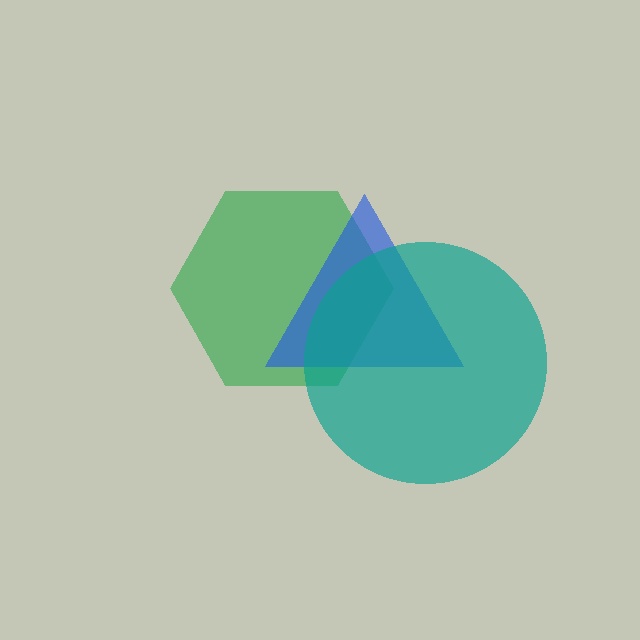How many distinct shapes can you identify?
There are 3 distinct shapes: a green hexagon, a blue triangle, a teal circle.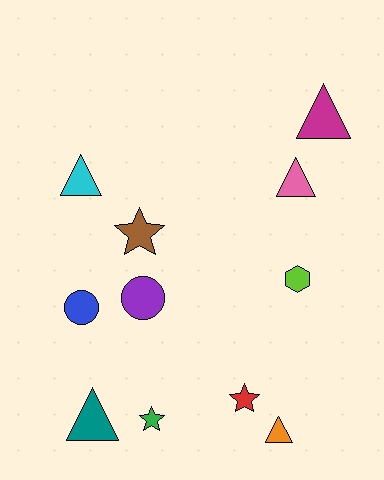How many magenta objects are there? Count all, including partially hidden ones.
There is 1 magenta object.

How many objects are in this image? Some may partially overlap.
There are 11 objects.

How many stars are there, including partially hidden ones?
There are 3 stars.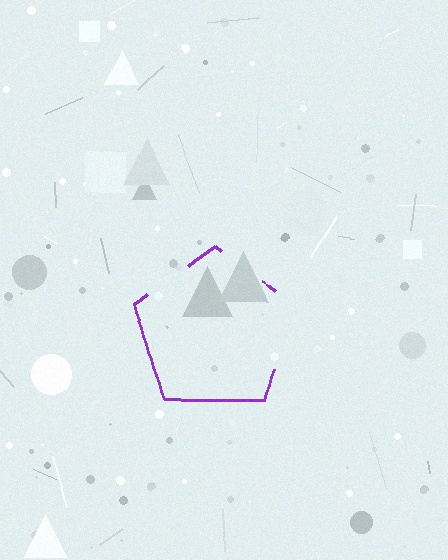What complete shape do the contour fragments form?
The contour fragments form a pentagon.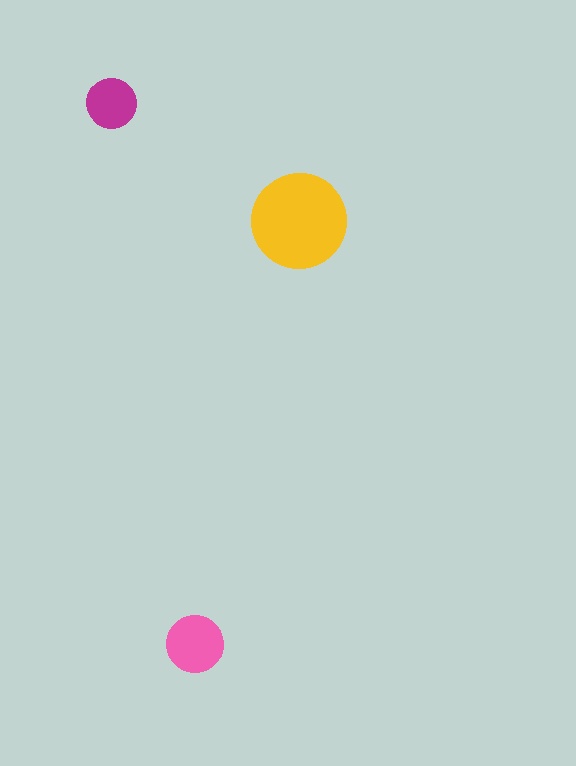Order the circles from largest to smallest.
the yellow one, the pink one, the magenta one.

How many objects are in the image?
There are 3 objects in the image.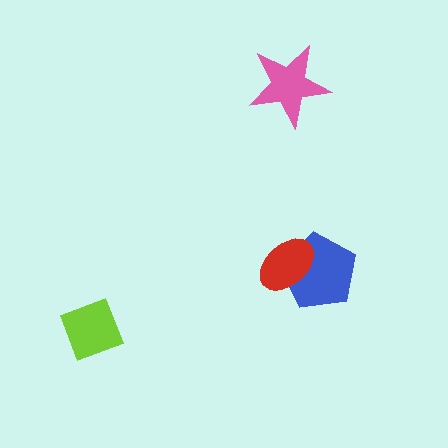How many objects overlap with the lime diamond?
0 objects overlap with the lime diamond.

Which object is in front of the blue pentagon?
The red ellipse is in front of the blue pentagon.